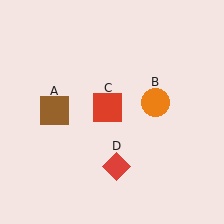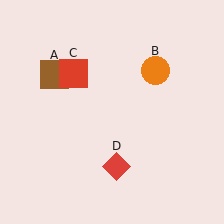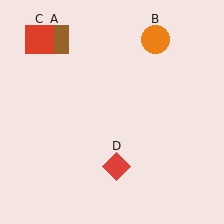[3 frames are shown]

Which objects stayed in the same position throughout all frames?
Red diamond (object D) remained stationary.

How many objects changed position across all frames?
3 objects changed position: brown square (object A), orange circle (object B), red square (object C).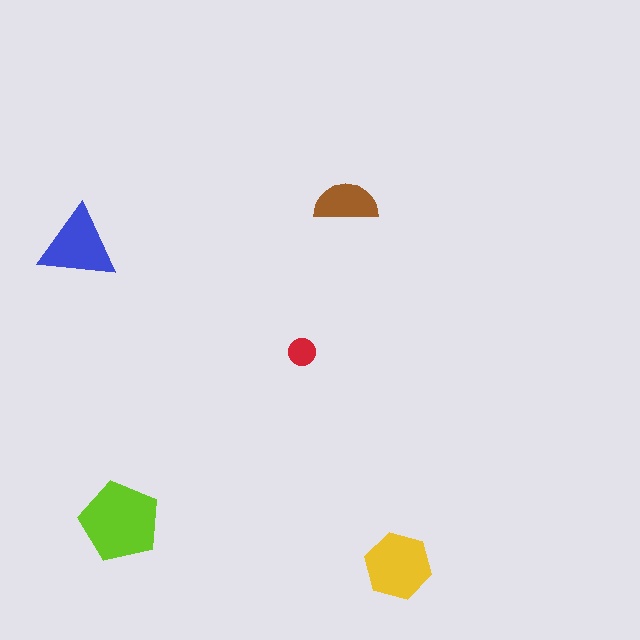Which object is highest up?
The brown semicircle is topmost.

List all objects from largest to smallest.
The lime pentagon, the yellow hexagon, the blue triangle, the brown semicircle, the red circle.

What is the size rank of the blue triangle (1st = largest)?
3rd.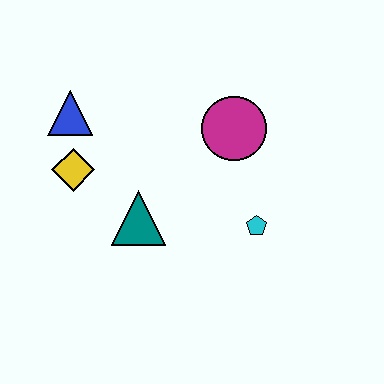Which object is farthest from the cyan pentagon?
The blue triangle is farthest from the cyan pentagon.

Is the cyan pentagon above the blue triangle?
No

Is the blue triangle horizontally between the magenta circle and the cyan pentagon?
No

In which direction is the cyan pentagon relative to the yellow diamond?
The cyan pentagon is to the right of the yellow diamond.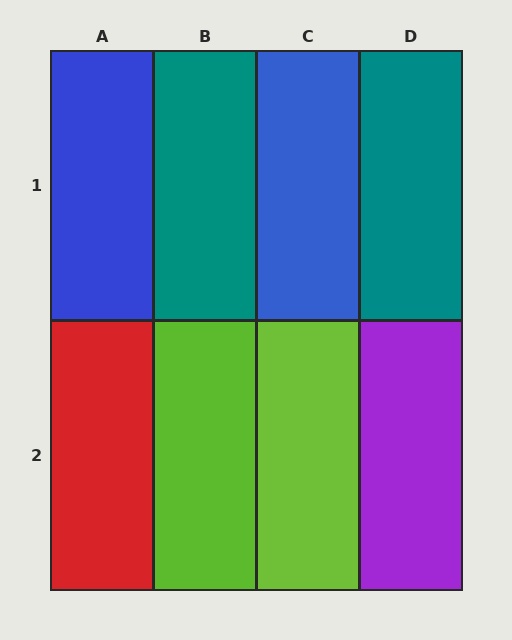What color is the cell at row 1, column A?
Blue.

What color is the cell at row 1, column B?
Teal.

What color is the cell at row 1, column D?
Teal.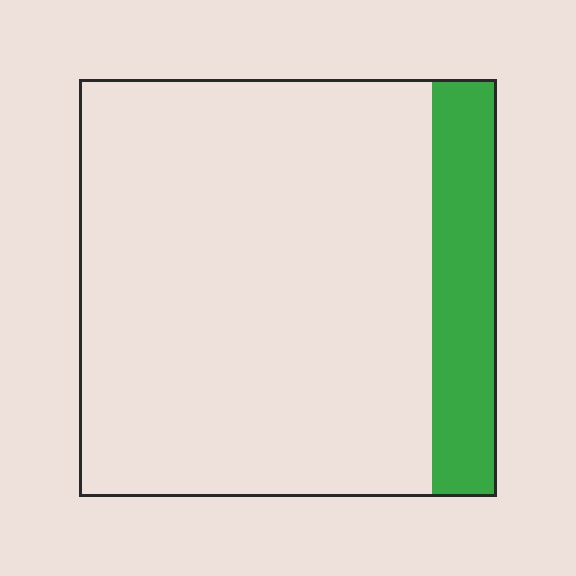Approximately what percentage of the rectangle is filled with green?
Approximately 15%.